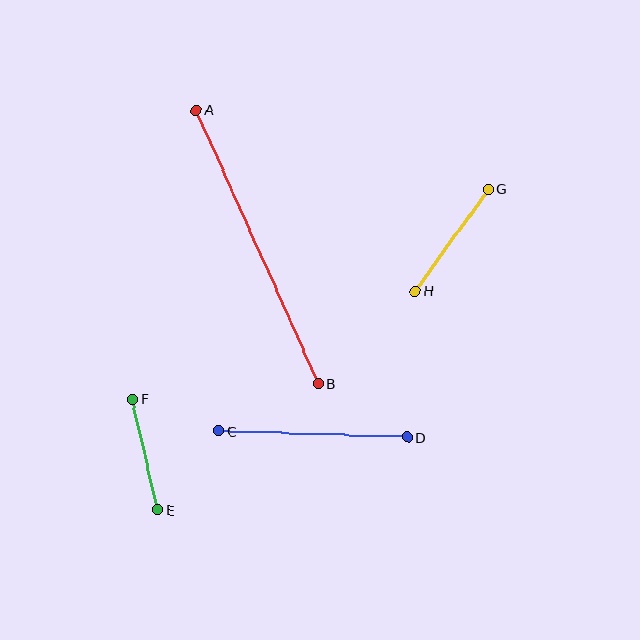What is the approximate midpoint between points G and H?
The midpoint is at approximately (452, 240) pixels.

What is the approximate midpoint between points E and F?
The midpoint is at approximately (145, 455) pixels.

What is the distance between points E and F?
The distance is approximately 114 pixels.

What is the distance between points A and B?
The distance is approximately 300 pixels.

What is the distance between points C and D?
The distance is approximately 188 pixels.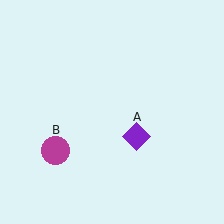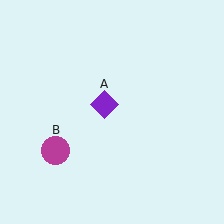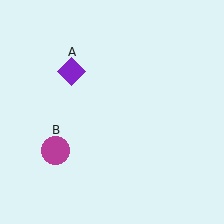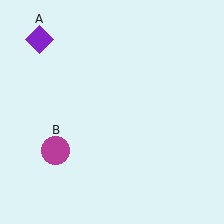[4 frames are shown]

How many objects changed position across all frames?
1 object changed position: purple diamond (object A).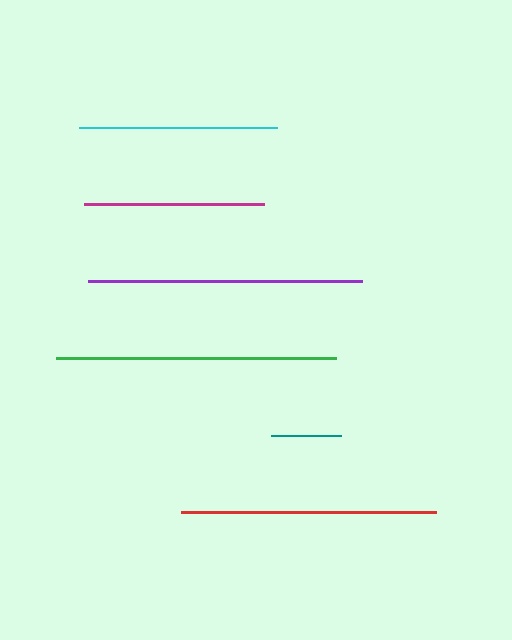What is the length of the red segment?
The red segment is approximately 256 pixels long.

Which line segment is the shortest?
The teal line is the shortest at approximately 70 pixels.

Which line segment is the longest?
The green line is the longest at approximately 280 pixels.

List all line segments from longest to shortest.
From longest to shortest: green, purple, red, cyan, magenta, teal.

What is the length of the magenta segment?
The magenta segment is approximately 180 pixels long.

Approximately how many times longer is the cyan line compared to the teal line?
The cyan line is approximately 2.8 times the length of the teal line.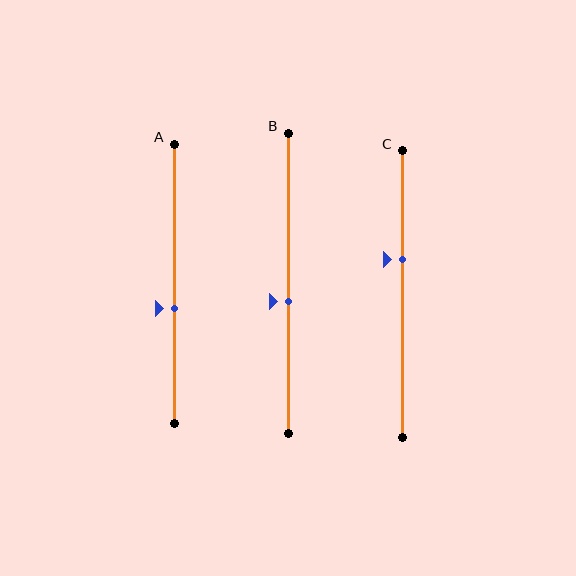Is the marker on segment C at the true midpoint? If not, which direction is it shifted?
No, the marker on segment C is shifted upward by about 12% of the segment length.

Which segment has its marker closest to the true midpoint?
Segment B has its marker closest to the true midpoint.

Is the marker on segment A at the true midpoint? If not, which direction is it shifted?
No, the marker on segment A is shifted downward by about 9% of the segment length.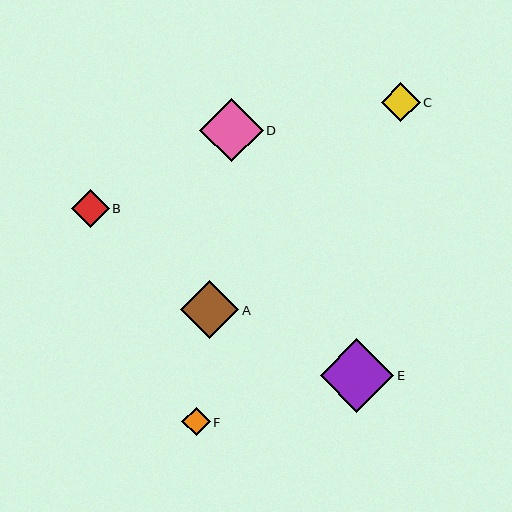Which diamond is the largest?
Diamond E is the largest with a size of approximately 74 pixels.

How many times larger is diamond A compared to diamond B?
Diamond A is approximately 1.5 times the size of diamond B.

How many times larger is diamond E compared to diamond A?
Diamond E is approximately 1.3 times the size of diamond A.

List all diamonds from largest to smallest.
From largest to smallest: E, D, A, C, B, F.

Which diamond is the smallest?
Diamond F is the smallest with a size of approximately 28 pixels.